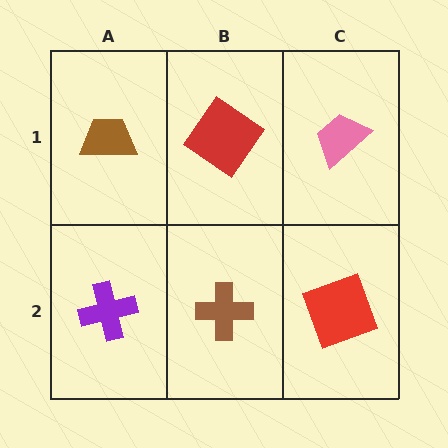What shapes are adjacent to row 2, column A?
A brown trapezoid (row 1, column A), a brown cross (row 2, column B).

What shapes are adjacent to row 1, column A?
A purple cross (row 2, column A), a red diamond (row 1, column B).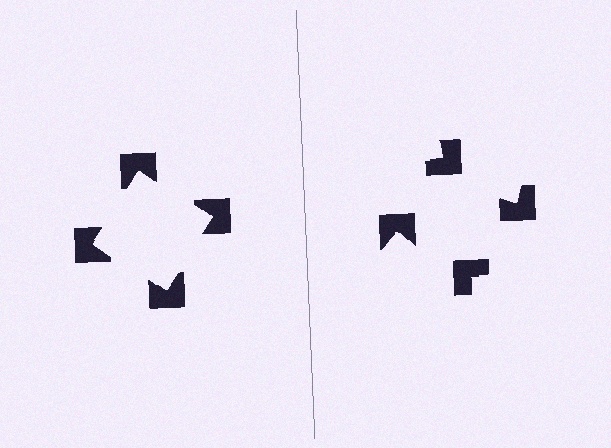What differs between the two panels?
The notched squares are positioned identically on both sides; only the wedge orientations differ. On the left they align to a square; on the right they are misaligned.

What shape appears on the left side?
An illusory square.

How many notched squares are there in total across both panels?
8 — 4 on each side.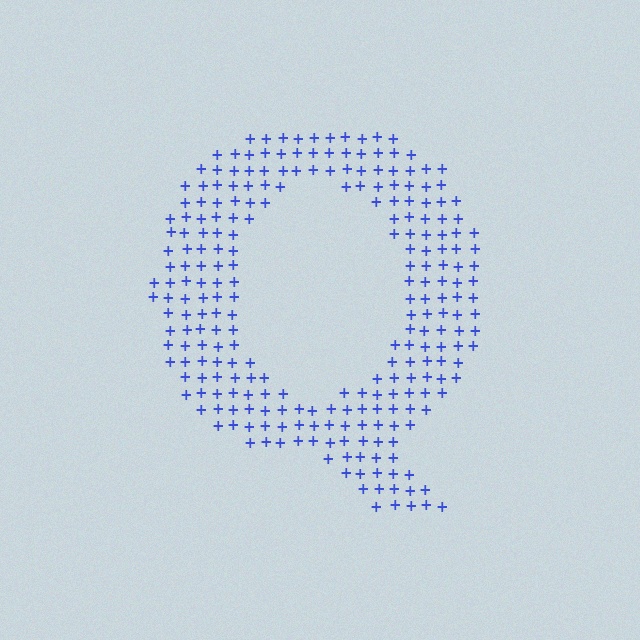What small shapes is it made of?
It is made of small plus signs.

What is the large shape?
The large shape is the letter Q.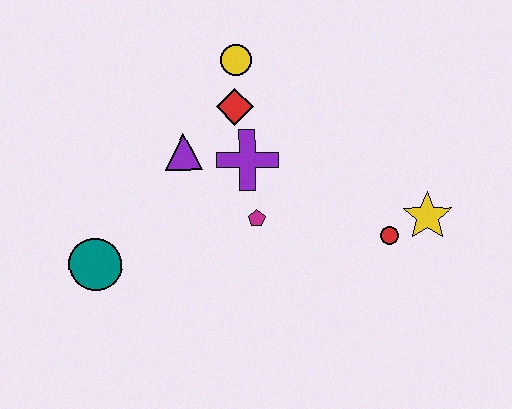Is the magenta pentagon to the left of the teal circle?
No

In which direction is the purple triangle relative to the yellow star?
The purple triangle is to the left of the yellow star.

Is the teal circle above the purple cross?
No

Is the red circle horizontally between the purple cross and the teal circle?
No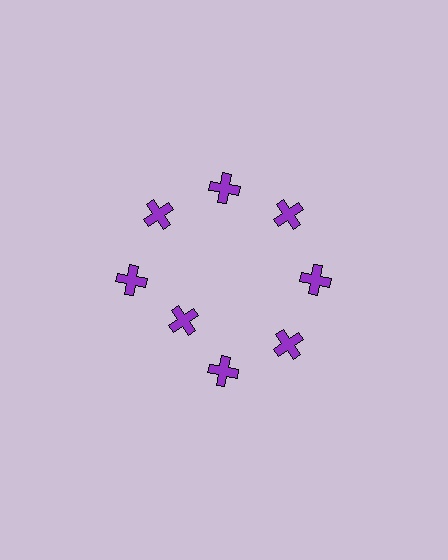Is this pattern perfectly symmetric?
No. The 8 purple crosses are arranged in a ring, but one element near the 8 o'clock position is pulled inward toward the center, breaking the 8-fold rotational symmetry.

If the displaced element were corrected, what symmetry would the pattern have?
It would have 8-fold rotational symmetry — the pattern would map onto itself every 45 degrees.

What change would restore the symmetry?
The symmetry would be restored by moving it outward, back onto the ring so that all 8 crosses sit at equal angles and equal distance from the center.